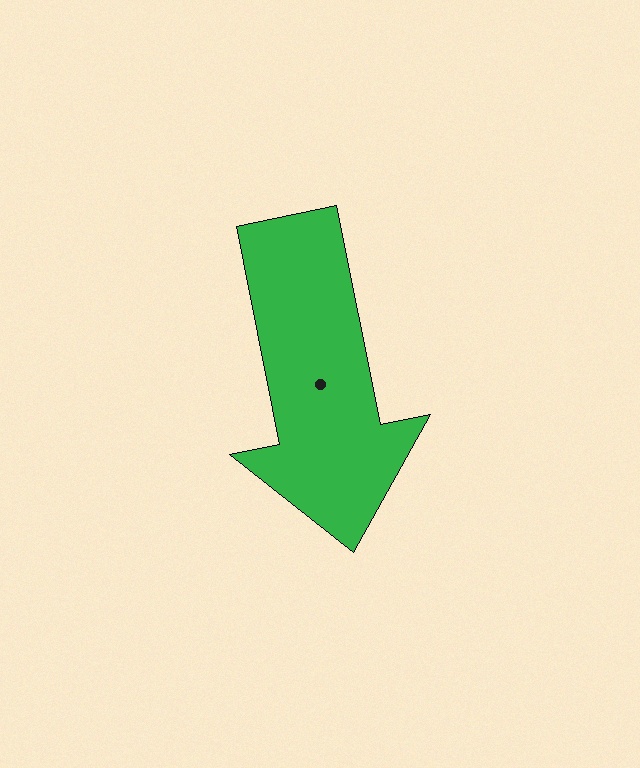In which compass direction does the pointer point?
South.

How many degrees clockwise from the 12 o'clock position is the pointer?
Approximately 169 degrees.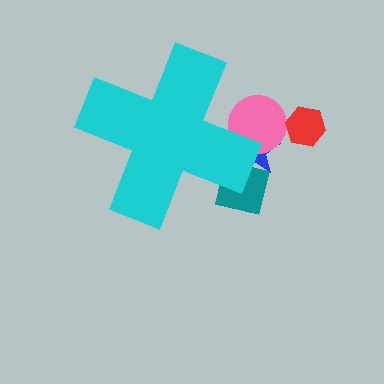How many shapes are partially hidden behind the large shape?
3 shapes are partially hidden.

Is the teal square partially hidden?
Yes, the teal square is partially hidden behind the cyan cross.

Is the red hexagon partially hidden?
No, the red hexagon is fully visible.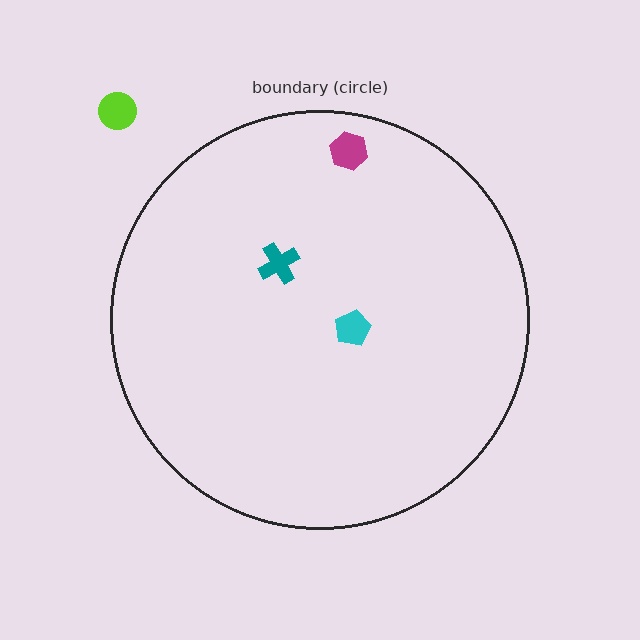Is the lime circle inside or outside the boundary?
Outside.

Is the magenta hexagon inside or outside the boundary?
Inside.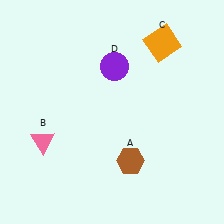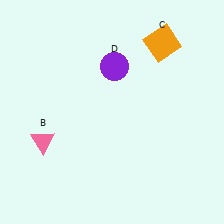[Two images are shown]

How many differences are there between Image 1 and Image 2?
There is 1 difference between the two images.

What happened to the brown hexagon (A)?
The brown hexagon (A) was removed in Image 2. It was in the bottom-right area of Image 1.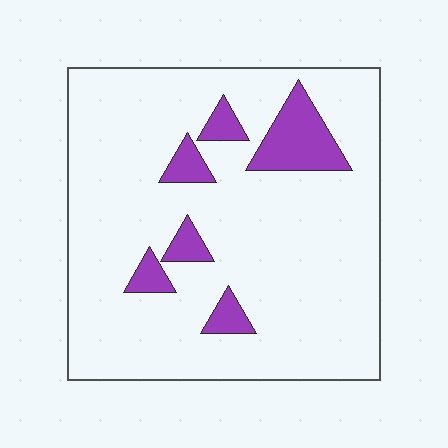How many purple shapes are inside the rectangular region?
6.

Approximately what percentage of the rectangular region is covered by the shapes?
Approximately 10%.